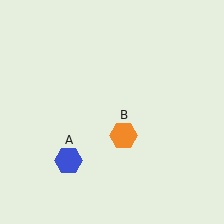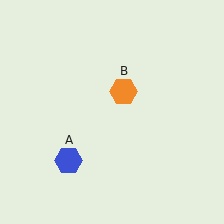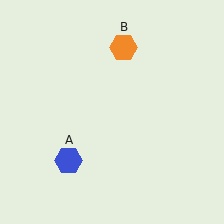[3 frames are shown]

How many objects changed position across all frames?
1 object changed position: orange hexagon (object B).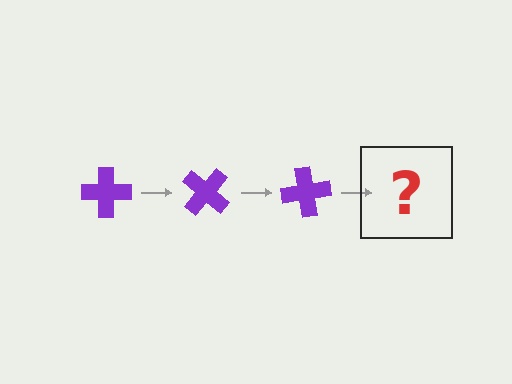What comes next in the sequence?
The next element should be a purple cross rotated 120 degrees.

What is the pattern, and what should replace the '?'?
The pattern is that the cross rotates 40 degrees each step. The '?' should be a purple cross rotated 120 degrees.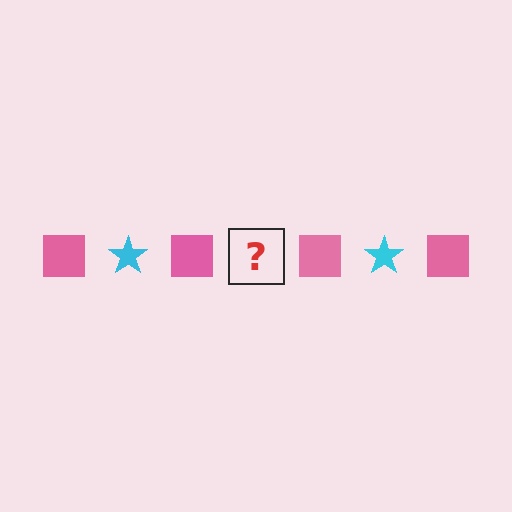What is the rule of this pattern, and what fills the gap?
The rule is that the pattern alternates between pink square and cyan star. The gap should be filled with a cyan star.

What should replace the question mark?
The question mark should be replaced with a cyan star.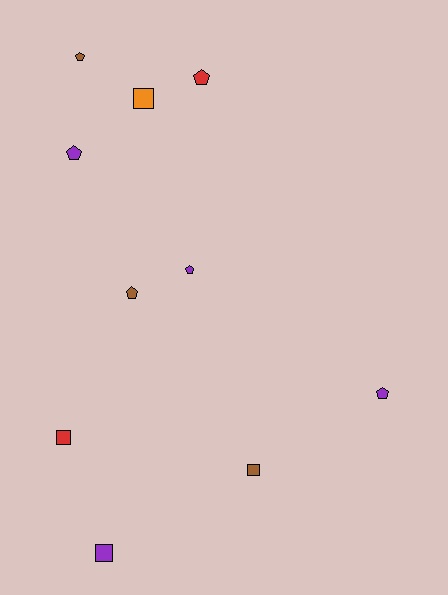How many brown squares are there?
There is 1 brown square.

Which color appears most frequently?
Purple, with 4 objects.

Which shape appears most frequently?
Pentagon, with 6 objects.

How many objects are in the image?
There are 10 objects.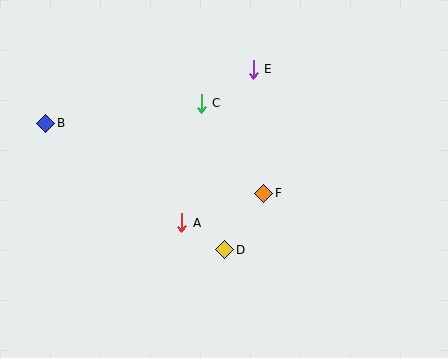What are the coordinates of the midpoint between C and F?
The midpoint between C and F is at (233, 148).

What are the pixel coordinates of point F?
Point F is at (264, 193).